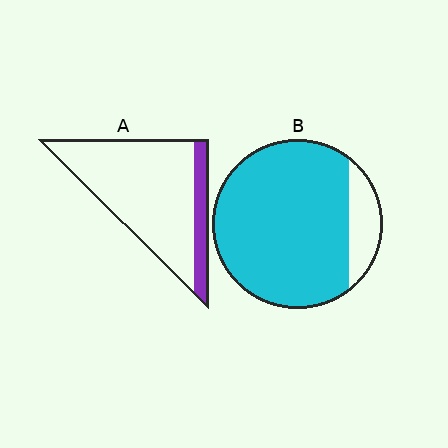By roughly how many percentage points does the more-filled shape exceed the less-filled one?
By roughly 70 percentage points (B over A).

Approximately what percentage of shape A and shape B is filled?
A is approximately 15% and B is approximately 85%.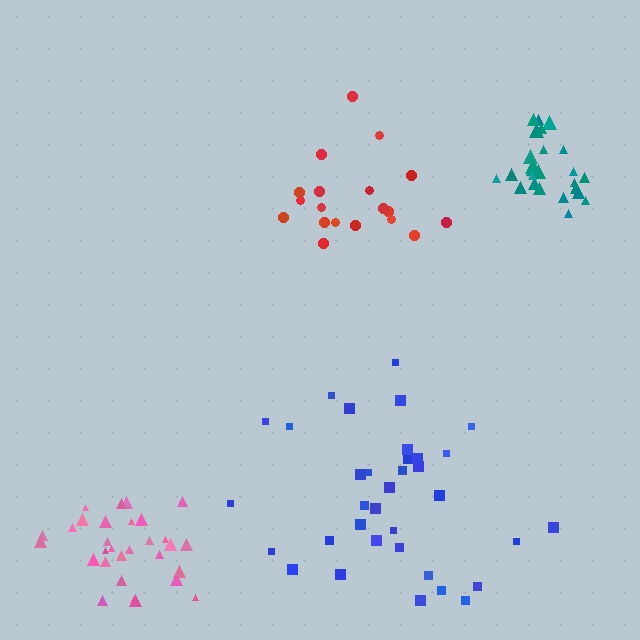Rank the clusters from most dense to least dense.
teal, pink, red, blue.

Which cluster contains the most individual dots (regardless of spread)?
Blue (35).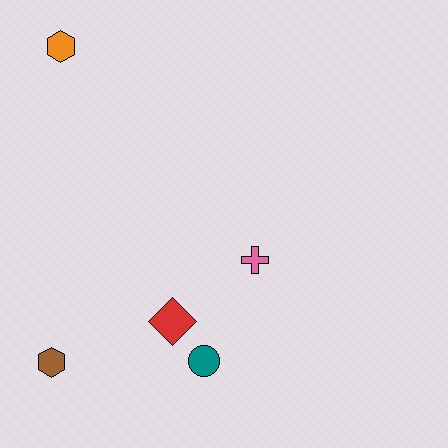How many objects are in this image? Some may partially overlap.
There are 5 objects.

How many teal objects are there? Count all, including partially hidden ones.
There is 1 teal object.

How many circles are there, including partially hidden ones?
There is 1 circle.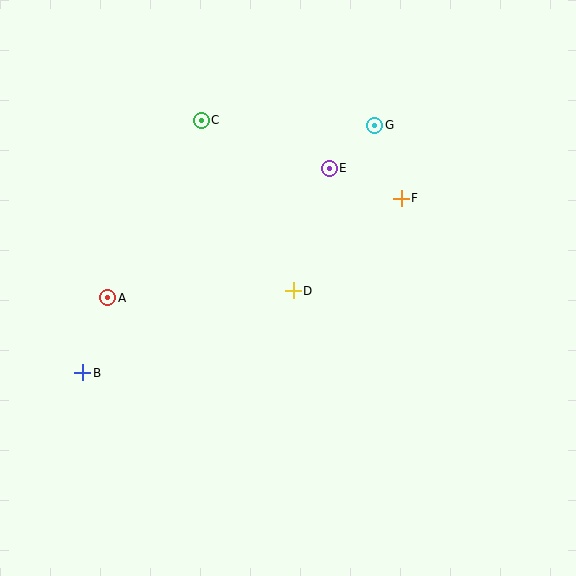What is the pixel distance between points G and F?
The distance between G and F is 77 pixels.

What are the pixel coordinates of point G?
Point G is at (375, 125).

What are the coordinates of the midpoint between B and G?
The midpoint between B and G is at (229, 249).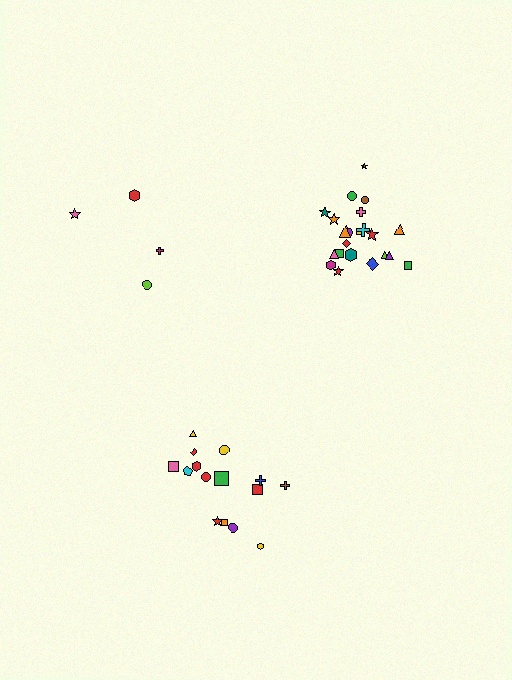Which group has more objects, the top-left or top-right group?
The top-right group.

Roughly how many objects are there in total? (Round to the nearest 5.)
Roughly 40 objects in total.